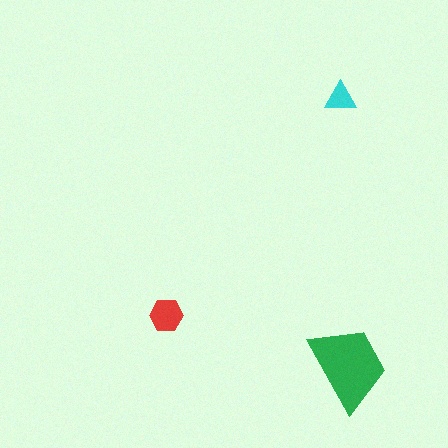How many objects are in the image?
There are 3 objects in the image.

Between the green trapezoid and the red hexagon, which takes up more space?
The green trapezoid.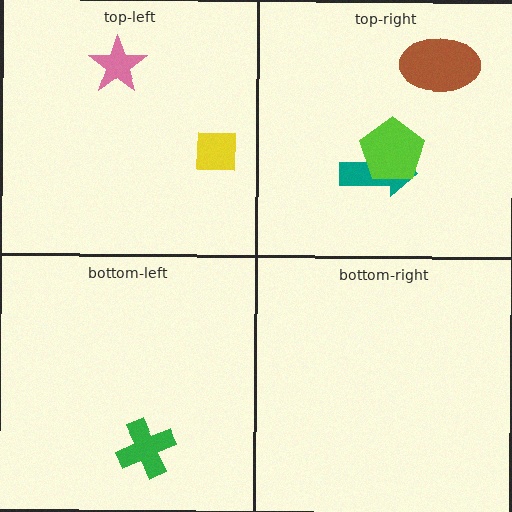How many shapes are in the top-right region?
3.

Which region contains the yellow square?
The top-left region.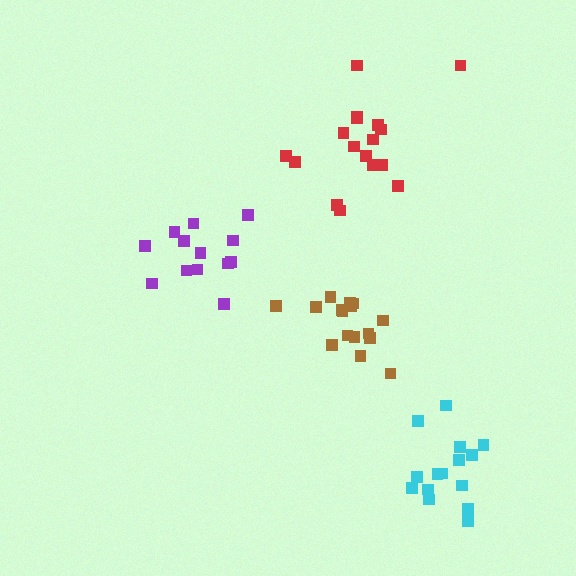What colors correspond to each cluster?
The clusters are colored: purple, brown, cyan, red.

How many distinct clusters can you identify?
There are 4 distinct clusters.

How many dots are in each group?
Group 1: 13 dots, Group 2: 16 dots, Group 3: 15 dots, Group 4: 17 dots (61 total).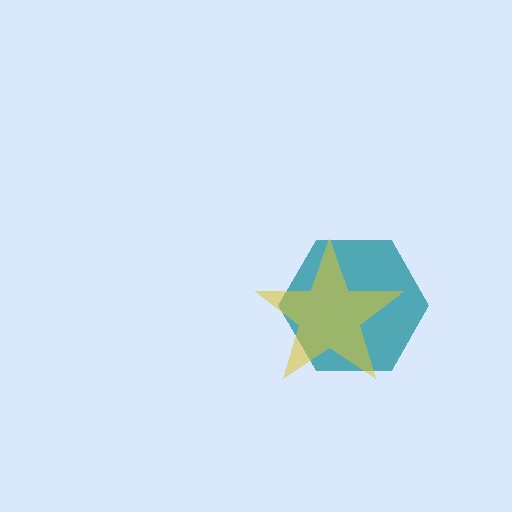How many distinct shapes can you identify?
There are 2 distinct shapes: a teal hexagon, a yellow star.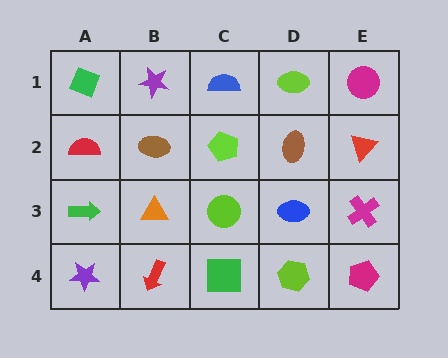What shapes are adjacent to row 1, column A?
A red semicircle (row 2, column A), a purple star (row 1, column B).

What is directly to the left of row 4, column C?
A red arrow.